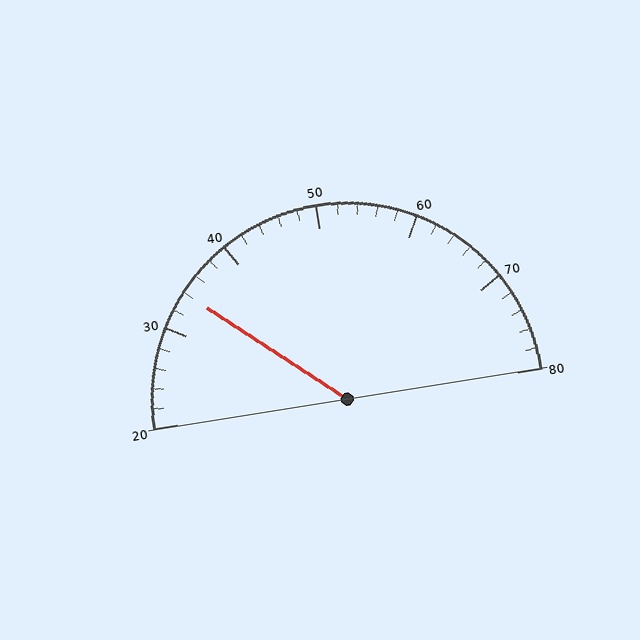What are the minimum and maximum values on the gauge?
The gauge ranges from 20 to 80.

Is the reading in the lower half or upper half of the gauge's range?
The reading is in the lower half of the range (20 to 80).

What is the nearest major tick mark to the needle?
The nearest major tick mark is 30.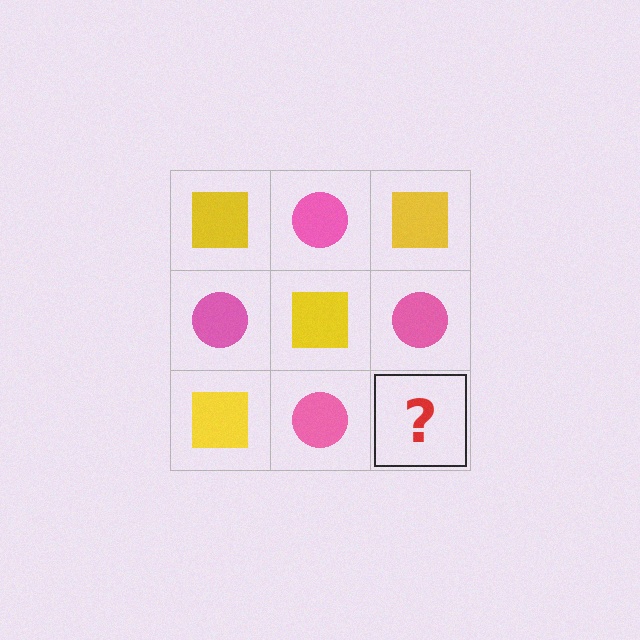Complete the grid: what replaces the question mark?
The question mark should be replaced with a yellow square.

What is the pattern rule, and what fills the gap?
The rule is that it alternates yellow square and pink circle in a checkerboard pattern. The gap should be filled with a yellow square.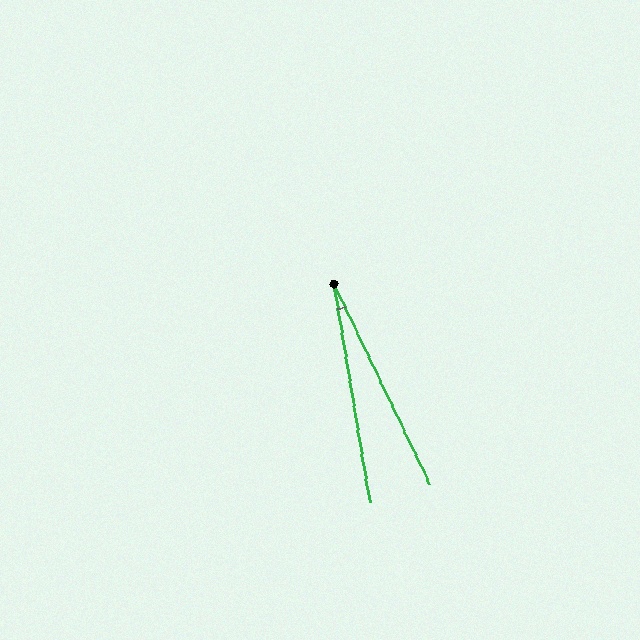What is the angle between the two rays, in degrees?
Approximately 16 degrees.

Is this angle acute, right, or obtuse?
It is acute.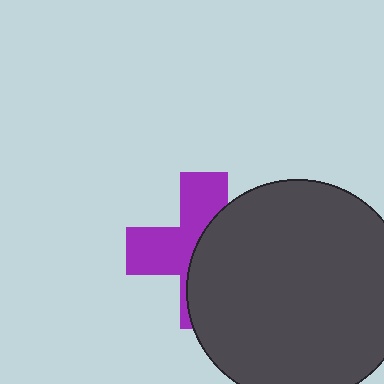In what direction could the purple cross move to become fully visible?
The purple cross could move left. That would shift it out from behind the dark gray circle entirely.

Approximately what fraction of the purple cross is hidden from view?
Roughly 52% of the purple cross is hidden behind the dark gray circle.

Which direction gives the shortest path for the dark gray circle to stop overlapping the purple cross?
Moving right gives the shortest separation.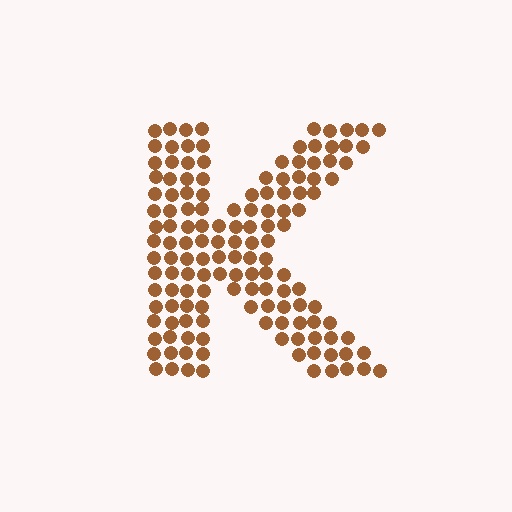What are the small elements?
The small elements are circles.